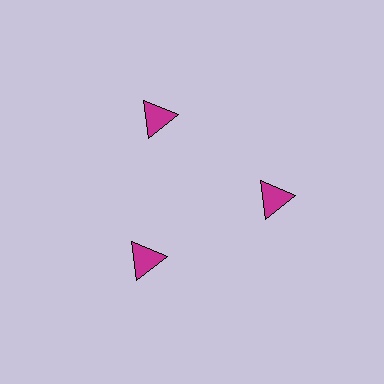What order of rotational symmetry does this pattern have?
This pattern has 3-fold rotational symmetry.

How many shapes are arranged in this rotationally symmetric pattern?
There are 3 shapes, arranged in 3 groups of 1.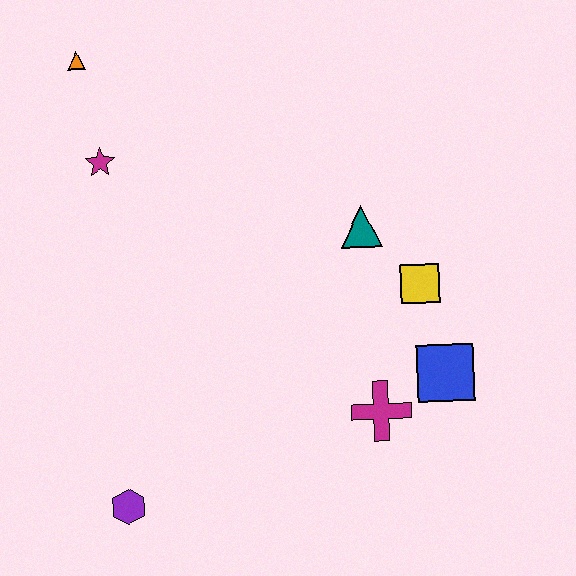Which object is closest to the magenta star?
The orange triangle is closest to the magenta star.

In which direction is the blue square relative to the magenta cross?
The blue square is to the right of the magenta cross.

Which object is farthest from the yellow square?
The orange triangle is farthest from the yellow square.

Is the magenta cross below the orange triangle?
Yes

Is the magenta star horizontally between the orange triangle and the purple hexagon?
Yes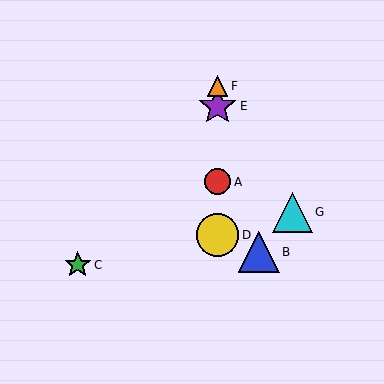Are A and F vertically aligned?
Yes, both are at x≈218.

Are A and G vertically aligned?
No, A is at x≈218 and G is at x≈292.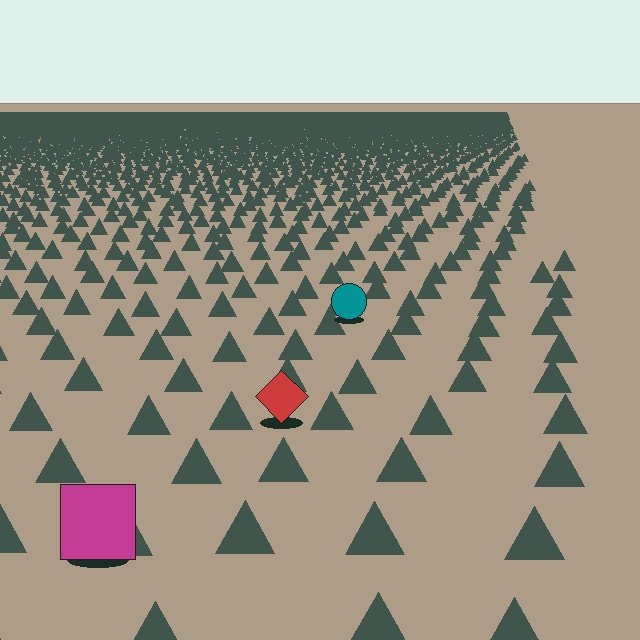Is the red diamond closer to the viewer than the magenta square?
No. The magenta square is closer — you can tell from the texture gradient: the ground texture is coarser near it.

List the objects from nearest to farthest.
From nearest to farthest: the magenta square, the red diamond, the teal circle.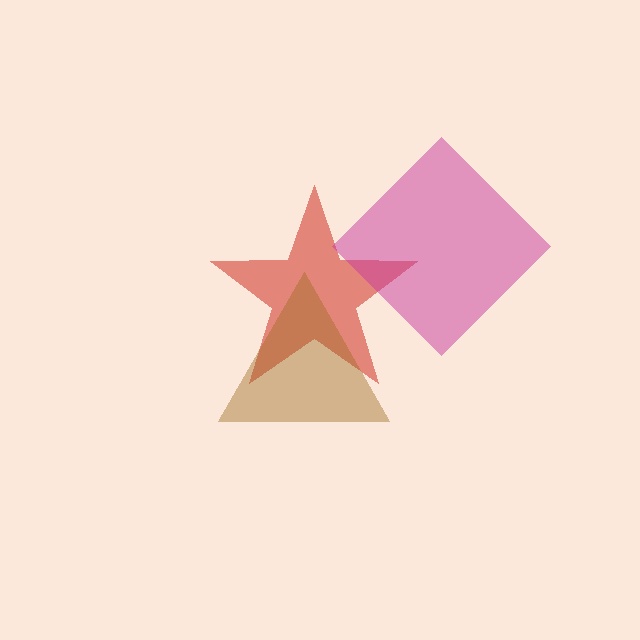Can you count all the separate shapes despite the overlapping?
Yes, there are 3 separate shapes.